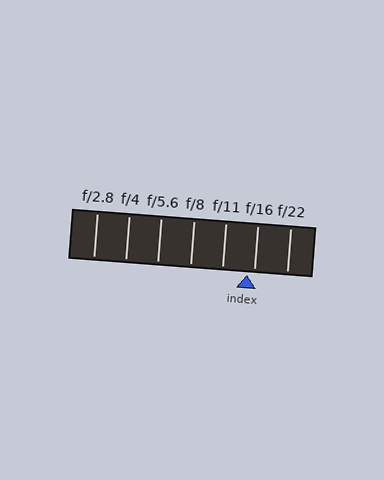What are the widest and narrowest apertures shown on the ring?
The widest aperture shown is f/2.8 and the narrowest is f/22.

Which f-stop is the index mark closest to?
The index mark is closest to f/16.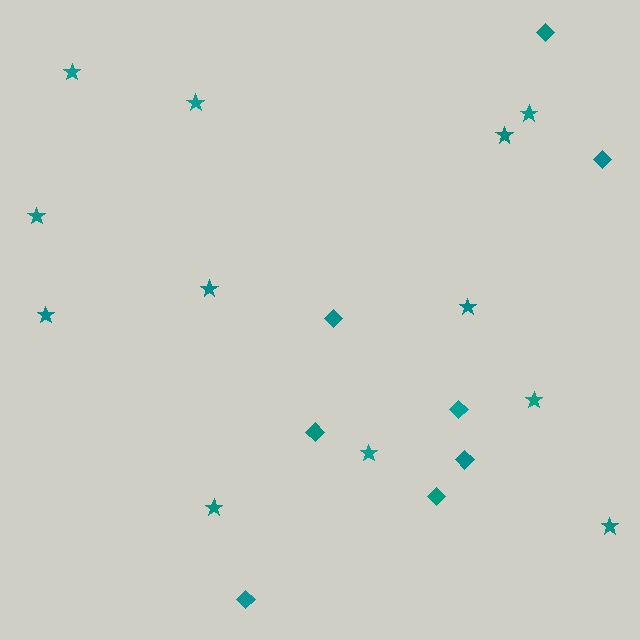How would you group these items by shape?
There are 2 groups: one group of diamonds (8) and one group of stars (12).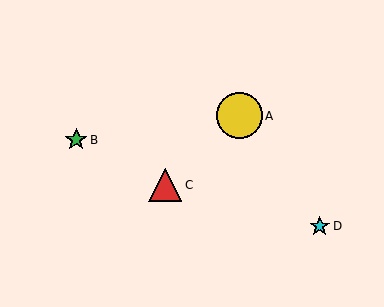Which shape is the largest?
The yellow circle (labeled A) is the largest.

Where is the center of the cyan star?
The center of the cyan star is at (320, 226).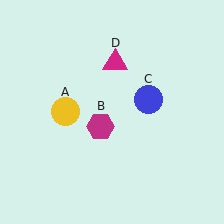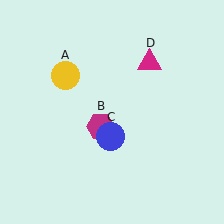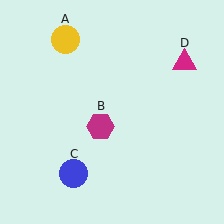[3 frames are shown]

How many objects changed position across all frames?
3 objects changed position: yellow circle (object A), blue circle (object C), magenta triangle (object D).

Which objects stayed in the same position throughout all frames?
Magenta hexagon (object B) remained stationary.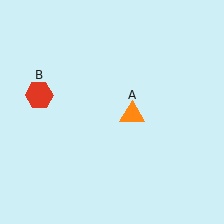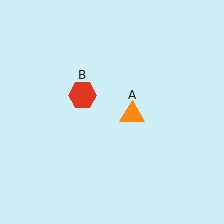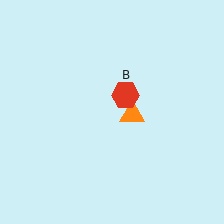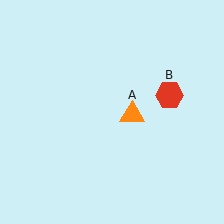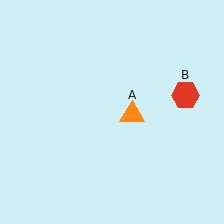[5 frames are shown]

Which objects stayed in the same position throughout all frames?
Orange triangle (object A) remained stationary.